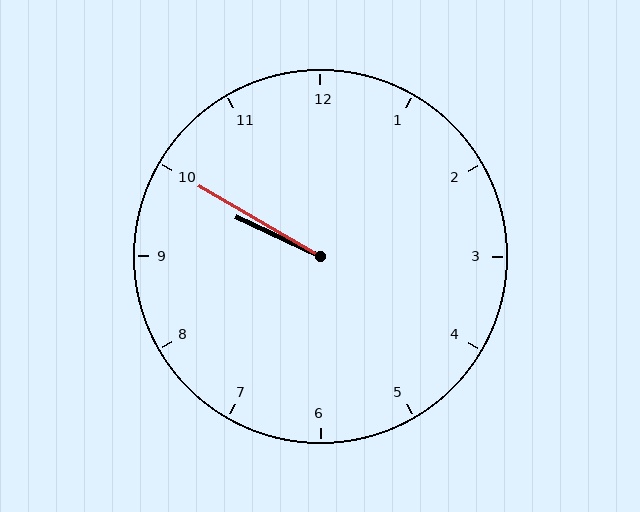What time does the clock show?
9:50.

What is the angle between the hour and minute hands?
Approximately 5 degrees.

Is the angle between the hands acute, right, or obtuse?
It is acute.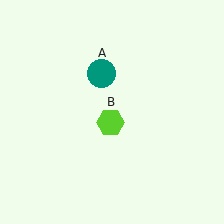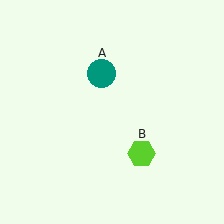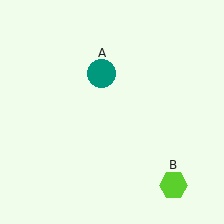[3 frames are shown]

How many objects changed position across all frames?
1 object changed position: lime hexagon (object B).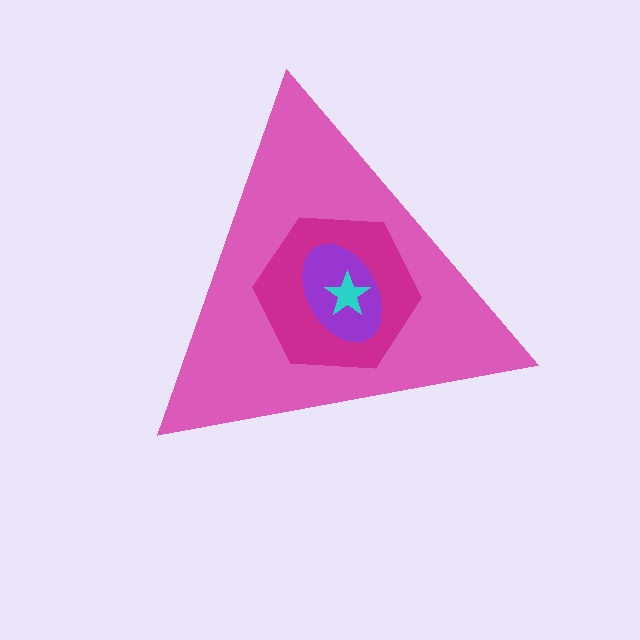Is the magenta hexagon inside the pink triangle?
Yes.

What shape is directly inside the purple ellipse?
The cyan star.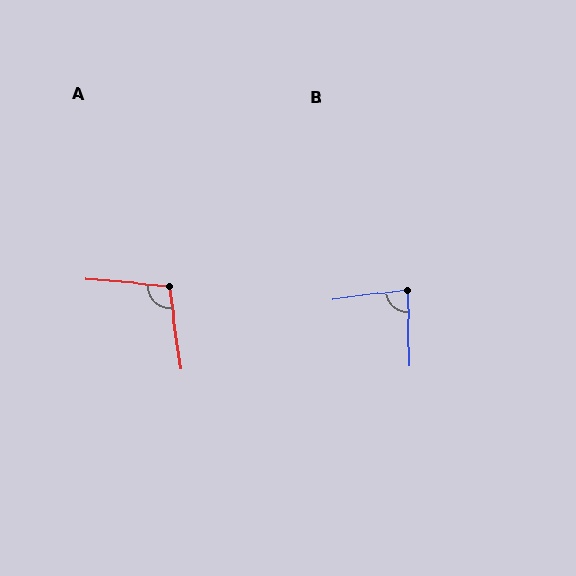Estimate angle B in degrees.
Approximately 83 degrees.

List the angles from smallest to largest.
B (83°), A (103°).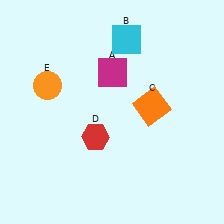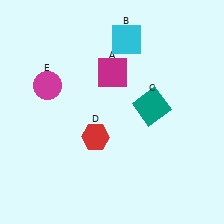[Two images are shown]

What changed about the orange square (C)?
In Image 1, C is orange. In Image 2, it changed to teal.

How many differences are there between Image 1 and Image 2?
There are 2 differences between the two images.